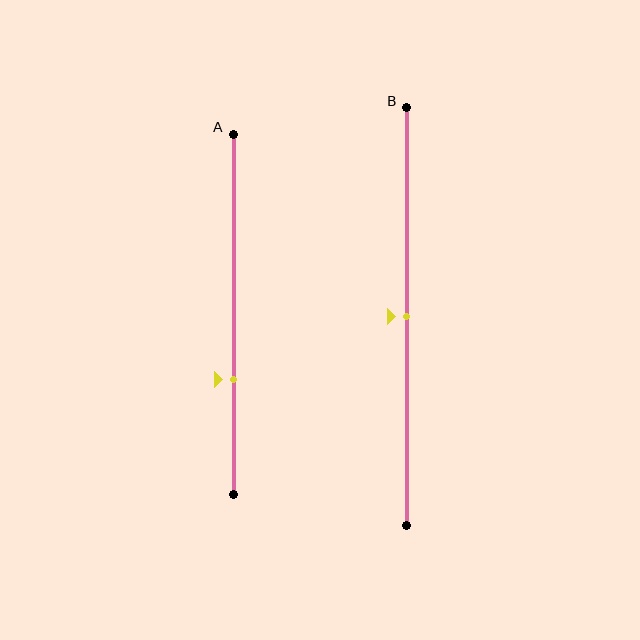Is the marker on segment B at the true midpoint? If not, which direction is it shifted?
Yes, the marker on segment B is at the true midpoint.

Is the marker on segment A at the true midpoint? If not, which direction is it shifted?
No, the marker on segment A is shifted downward by about 18% of the segment length.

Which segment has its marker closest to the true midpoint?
Segment B has its marker closest to the true midpoint.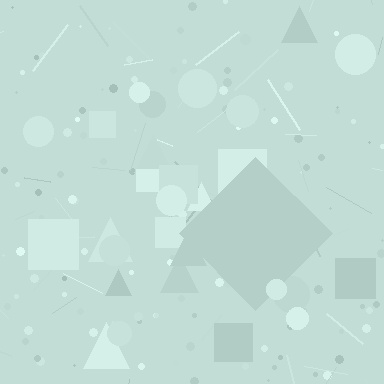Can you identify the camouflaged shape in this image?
The camouflaged shape is a diamond.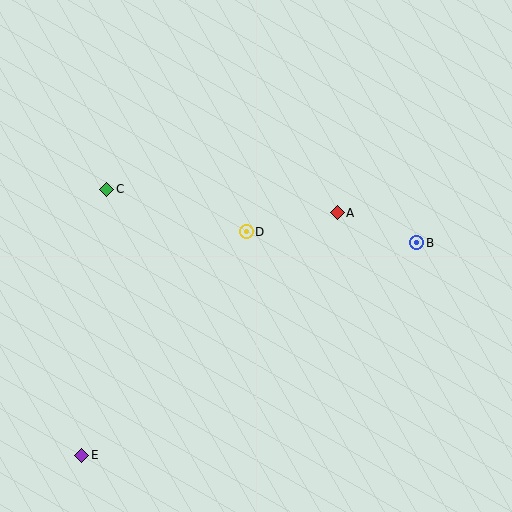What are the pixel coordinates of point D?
Point D is at (246, 232).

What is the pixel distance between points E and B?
The distance between E and B is 397 pixels.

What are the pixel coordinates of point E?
Point E is at (82, 455).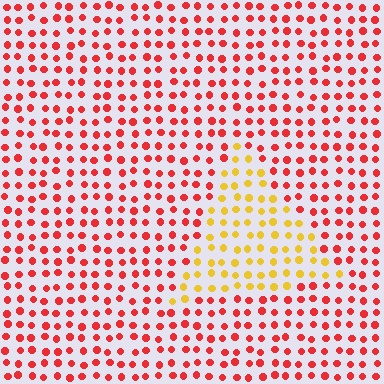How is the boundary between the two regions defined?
The boundary is defined purely by a slight shift in hue (about 51 degrees). Spacing, size, and orientation are identical on both sides.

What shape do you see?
I see a triangle.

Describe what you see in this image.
The image is filled with small red elements in a uniform arrangement. A triangle-shaped region is visible where the elements are tinted to a slightly different hue, forming a subtle color boundary.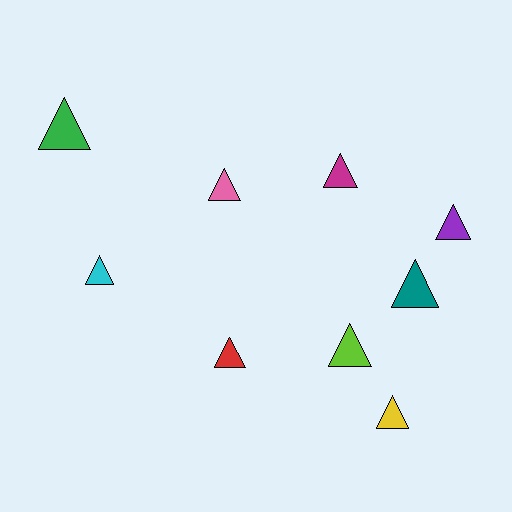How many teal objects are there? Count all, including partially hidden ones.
There is 1 teal object.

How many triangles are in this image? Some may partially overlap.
There are 9 triangles.